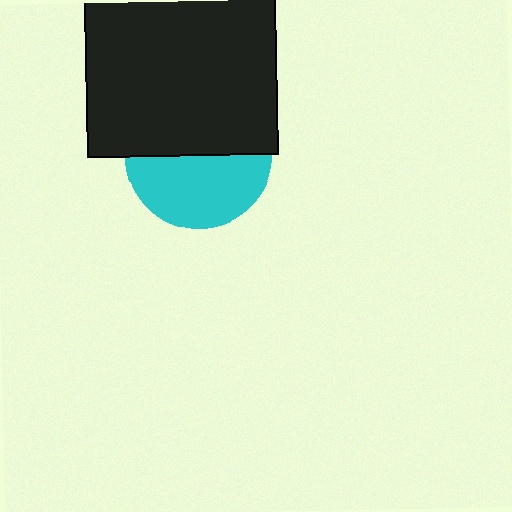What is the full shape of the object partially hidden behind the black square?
The partially hidden object is a cyan circle.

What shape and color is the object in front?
The object in front is a black square.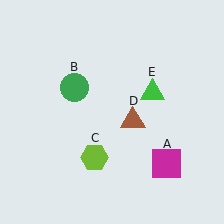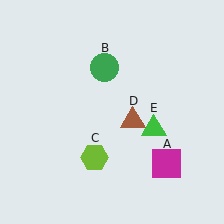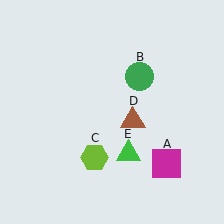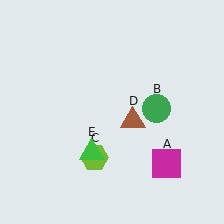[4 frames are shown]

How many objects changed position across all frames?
2 objects changed position: green circle (object B), green triangle (object E).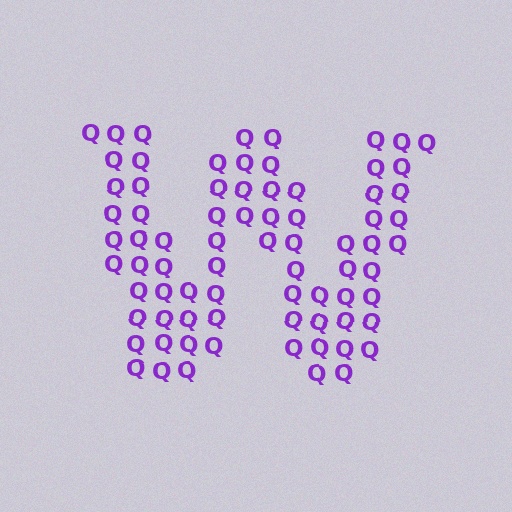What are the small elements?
The small elements are letter Q's.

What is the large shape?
The large shape is the letter W.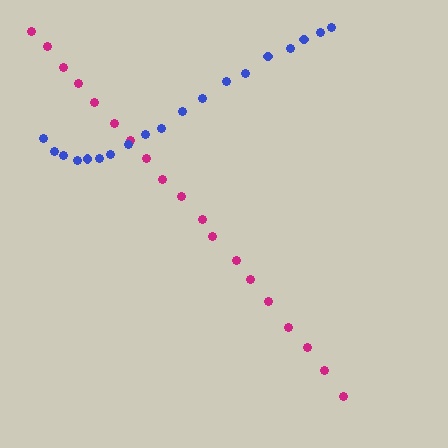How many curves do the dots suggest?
There are 2 distinct paths.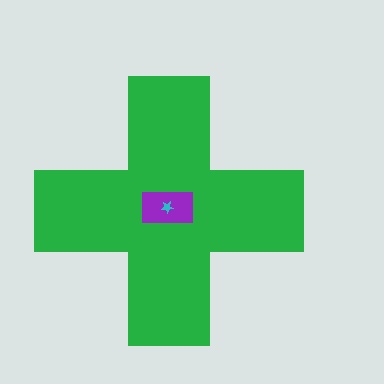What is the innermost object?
The cyan star.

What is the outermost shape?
The green cross.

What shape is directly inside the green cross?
The purple rectangle.